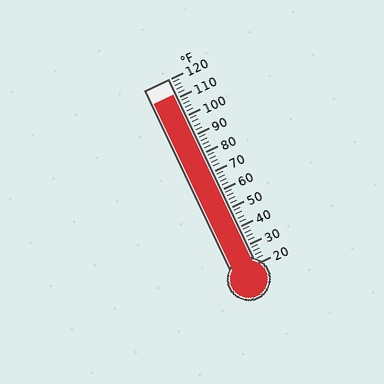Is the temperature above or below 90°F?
The temperature is above 90°F.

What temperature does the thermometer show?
The thermometer shows approximately 112°F.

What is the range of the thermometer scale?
The thermometer scale ranges from 20°F to 120°F.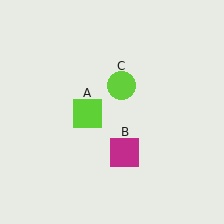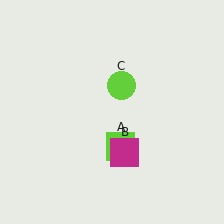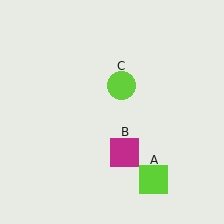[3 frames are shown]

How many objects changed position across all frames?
1 object changed position: lime square (object A).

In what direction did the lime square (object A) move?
The lime square (object A) moved down and to the right.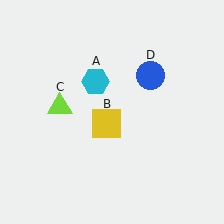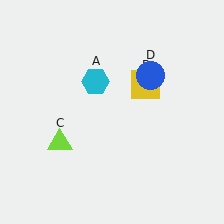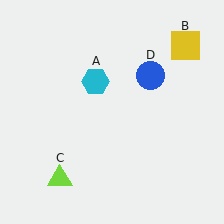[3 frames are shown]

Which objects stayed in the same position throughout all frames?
Cyan hexagon (object A) and blue circle (object D) remained stationary.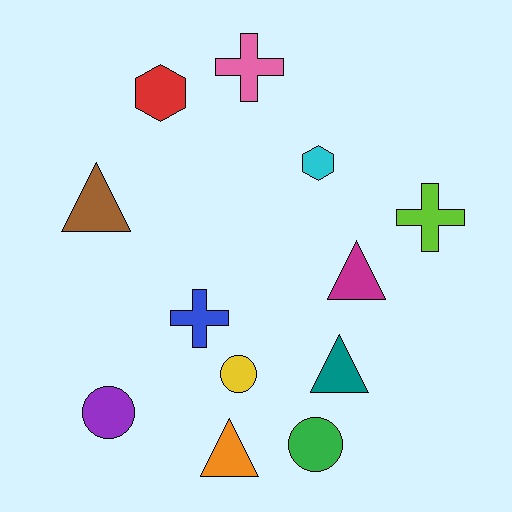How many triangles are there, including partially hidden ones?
There are 4 triangles.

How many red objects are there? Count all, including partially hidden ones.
There is 1 red object.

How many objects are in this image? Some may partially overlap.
There are 12 objects.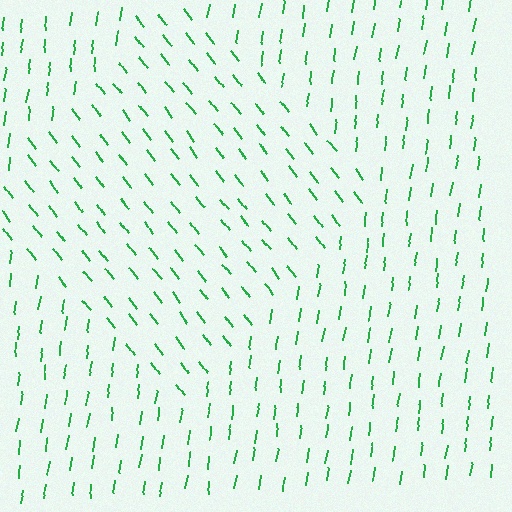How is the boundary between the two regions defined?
The boundary is defined purely by a change in line orientation (approximately 45 degrees difference). All lines are the same color and thickness.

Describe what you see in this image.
The image is filled with small green line segments. A diamond region in the image has lines oriented differently from the surrounding lines, creating a visible texture boundary.